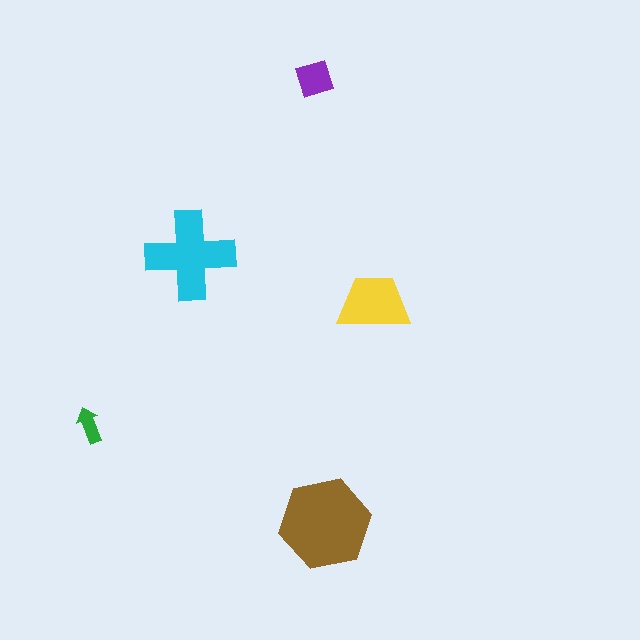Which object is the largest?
The brown hexagon.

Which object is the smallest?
The green arrow.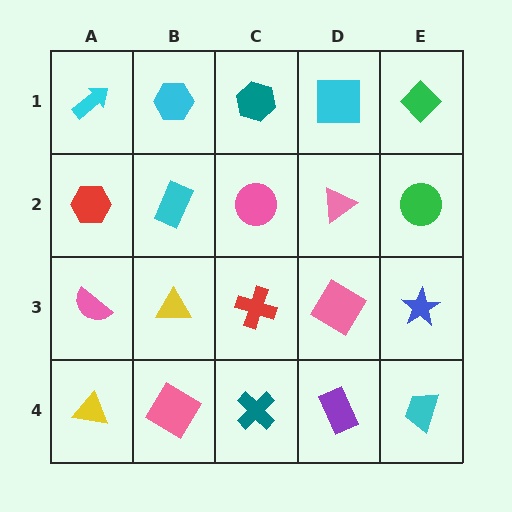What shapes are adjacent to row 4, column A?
A pink semicircle (row 3, column A), a pink diamond (row 4, column B).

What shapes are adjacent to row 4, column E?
A blue star (row 3, column E), a purple rectangle (row 4, column D).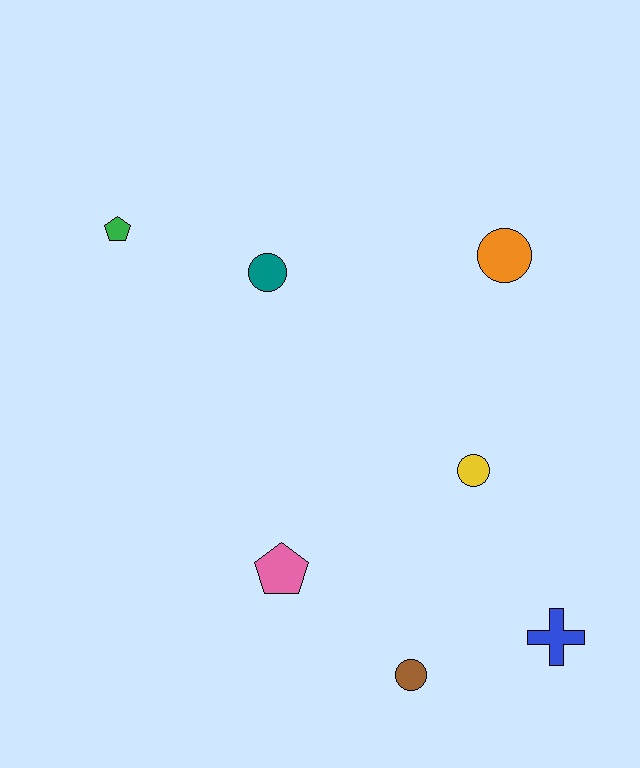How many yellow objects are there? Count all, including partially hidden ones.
There is 1 yellow object.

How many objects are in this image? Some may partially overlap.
There are 7 objects.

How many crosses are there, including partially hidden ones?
There is 1 cross.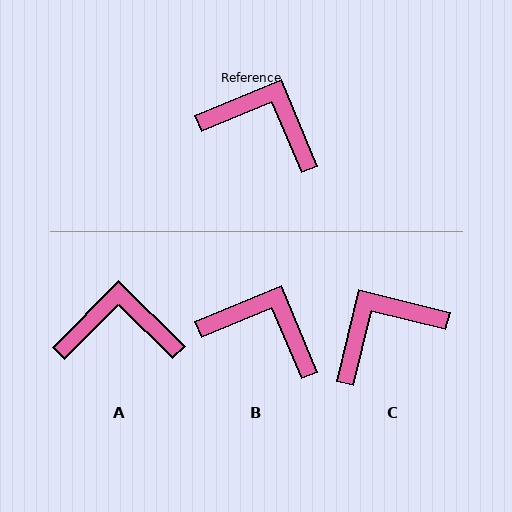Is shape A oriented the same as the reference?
No, it is off by about 23 degrees.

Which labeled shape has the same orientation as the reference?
B.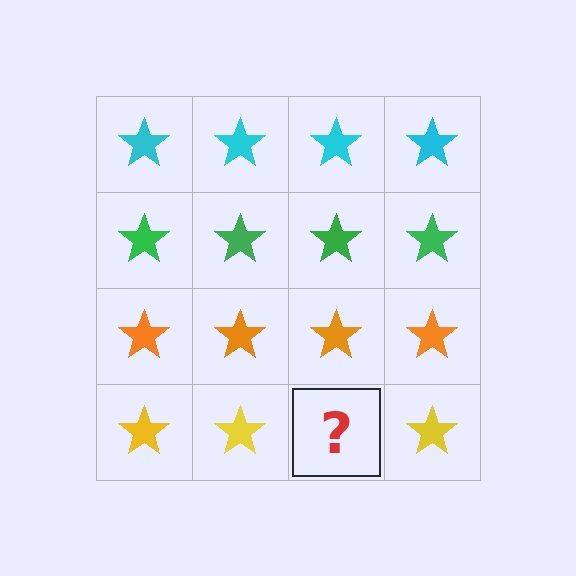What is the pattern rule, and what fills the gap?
The rule is that each row has a consistent color. The gap should be filled with a yellow star.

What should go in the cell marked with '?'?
The missing cell should contain a yellow star.